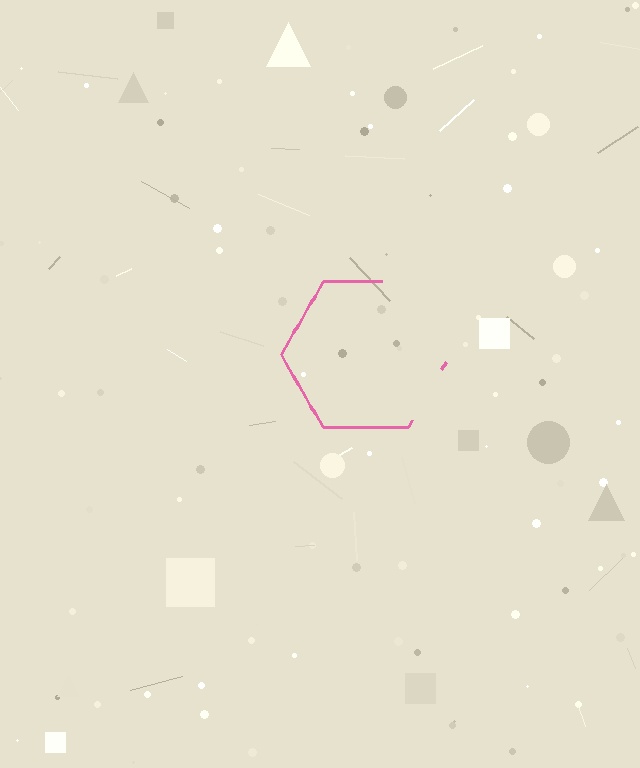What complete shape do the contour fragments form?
The contour fragments form a hexagon.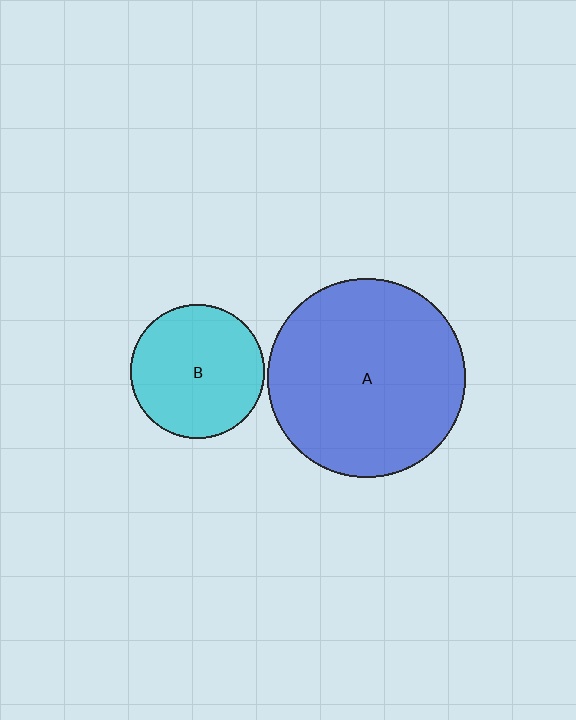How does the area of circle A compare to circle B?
Approximately 2.2 times.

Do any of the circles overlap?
No, none of the circles overlap.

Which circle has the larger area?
Circle A (blue).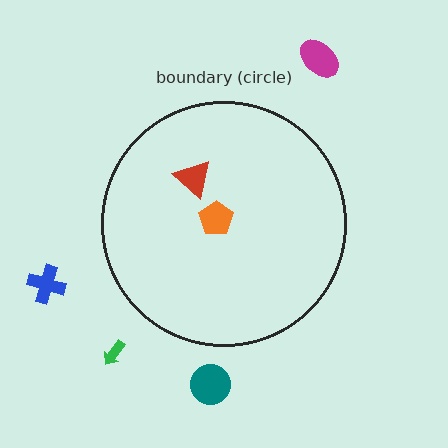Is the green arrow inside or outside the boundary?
Outside.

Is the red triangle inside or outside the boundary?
Inside.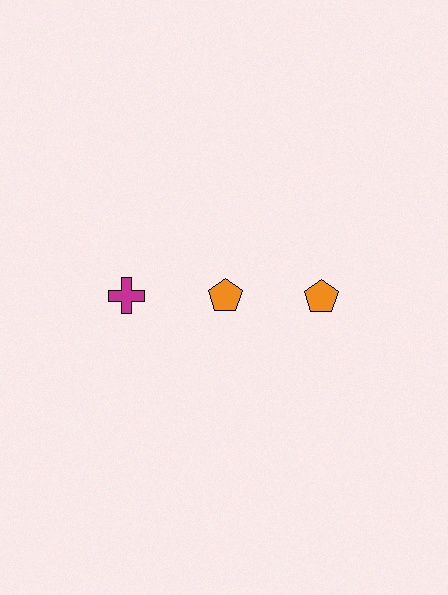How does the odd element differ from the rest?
It differs in both color (magenta instead of orange) and shape (cross instead of pentagon).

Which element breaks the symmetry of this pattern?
The magenta cross in the top row, leftmost column breaks the symmetry. All other shapes are orange pentagons.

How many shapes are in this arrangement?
There are 3 shapes arranged in a grid pattern.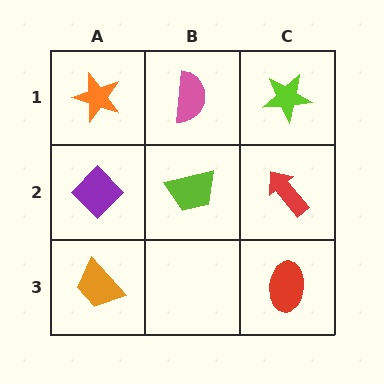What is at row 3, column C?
A red ellipse.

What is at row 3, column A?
An orange trapezoid.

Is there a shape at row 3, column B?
No, that cell is empty.